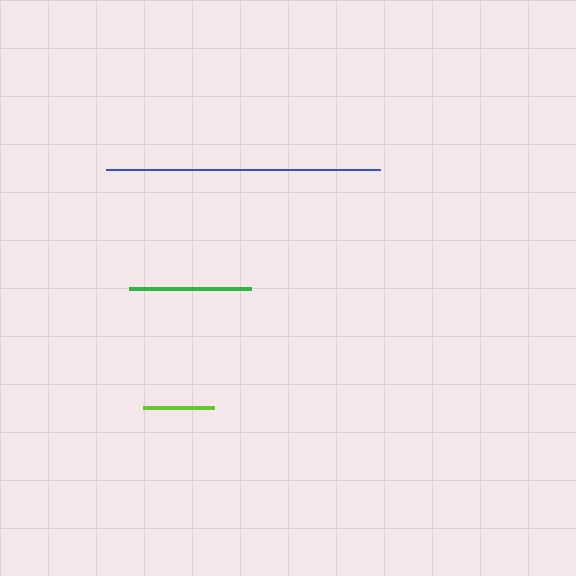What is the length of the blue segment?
The blue segment is approximately 275 pixels long.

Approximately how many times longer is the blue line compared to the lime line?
The blue line is approximately 3.9 times the length of the lime line.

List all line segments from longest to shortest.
From longest to shortest: blue, green, lime.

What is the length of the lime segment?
The lime segment is approximately 71 pixels long.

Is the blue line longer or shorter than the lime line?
The blue line is longer than the lime line.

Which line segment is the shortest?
The lime line is the shortest at approximately 71 pixels.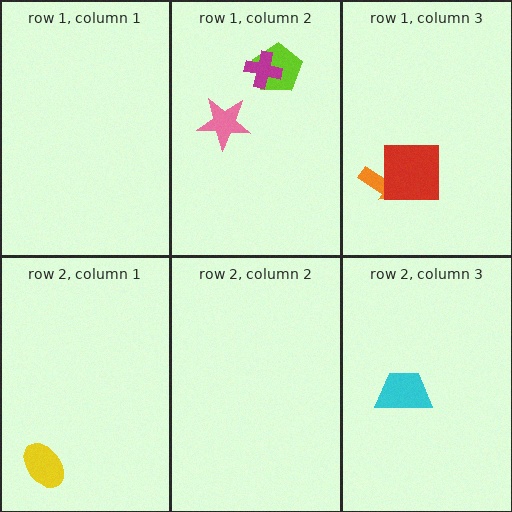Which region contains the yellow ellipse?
The row 2, column 1 region.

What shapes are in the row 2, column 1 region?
The yellow ellipse.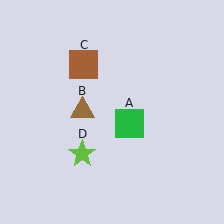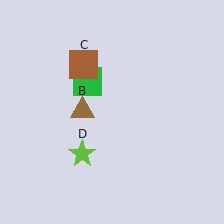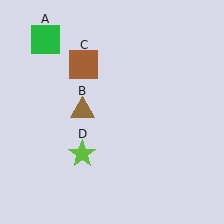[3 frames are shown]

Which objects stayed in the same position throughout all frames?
Brown triangle (object B) and brown square (object C) and lime star (object D) remained stationary.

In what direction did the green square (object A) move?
The green square (object A) moved up and to the left.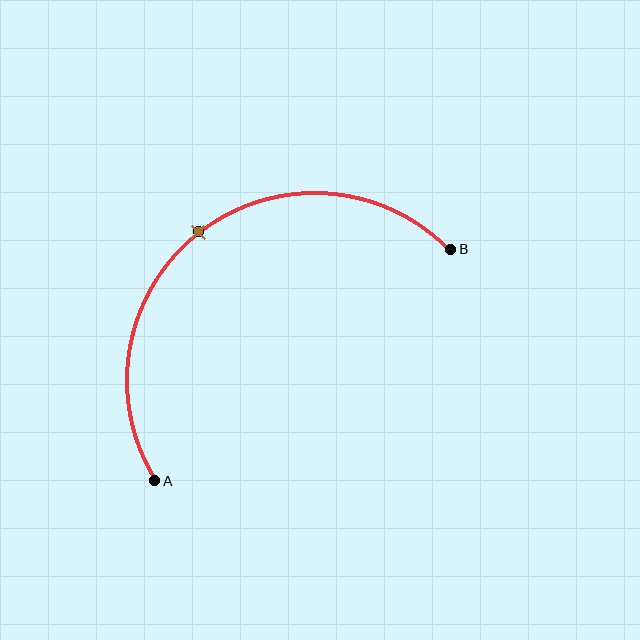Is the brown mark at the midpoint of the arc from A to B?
Yes. The brown mark lies on the arc at equal arc-length from both A and B — it is the arc midpoint.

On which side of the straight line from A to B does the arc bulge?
The arc bulges above and to the left of the straight line connecting A and B.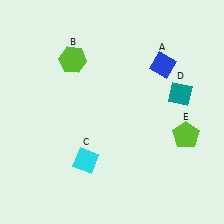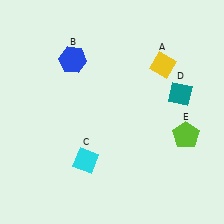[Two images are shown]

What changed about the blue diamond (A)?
In Image 1, A is blue. In Image 2, it changed to yellow.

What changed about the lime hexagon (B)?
In Image 1, B is lime. In Image 2, it changed to blue.